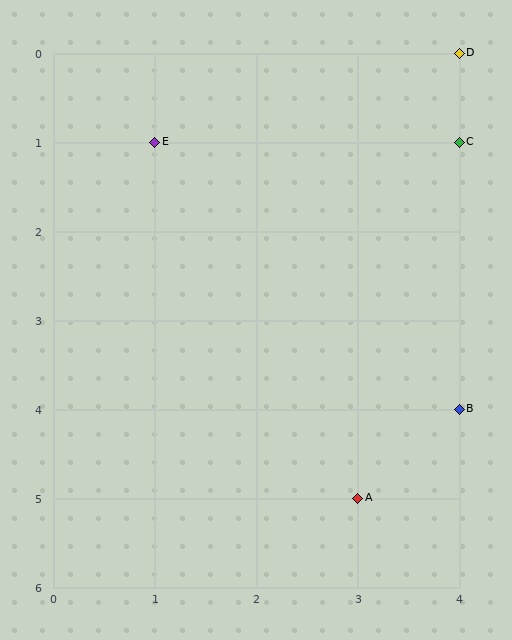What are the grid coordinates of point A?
Point A is at grid coordinates (3, 5).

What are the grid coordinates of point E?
Point E is at grid coordinates (1, 1).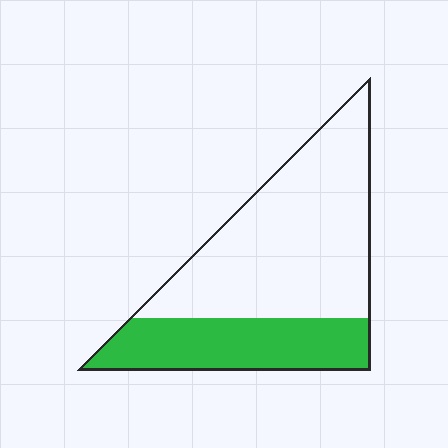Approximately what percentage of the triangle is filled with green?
Approximately 35%.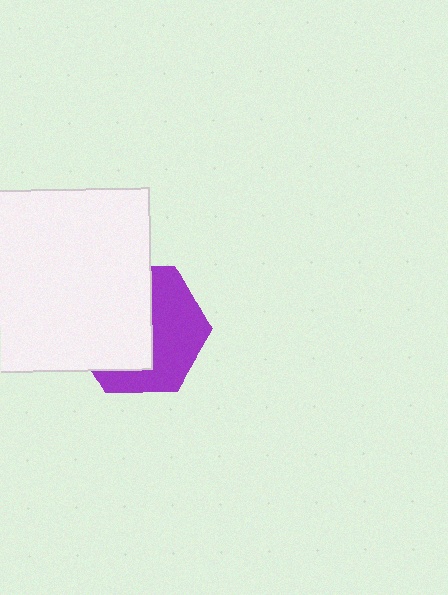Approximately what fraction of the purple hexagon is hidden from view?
Roughly 52% of the purple hexagon is hidden behind the white square.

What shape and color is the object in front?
The object in front is a white square.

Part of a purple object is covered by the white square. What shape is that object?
It is a hexagon.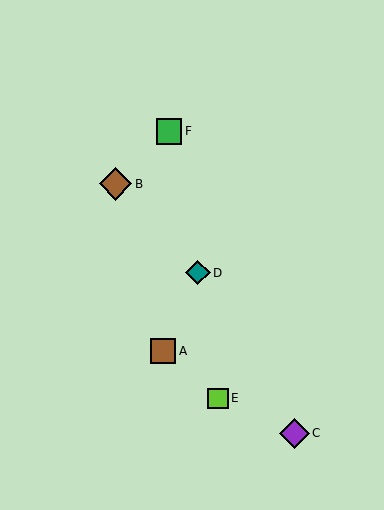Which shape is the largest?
The brown diamond (labeled B) is the largest.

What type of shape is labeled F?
Shape F is a green square.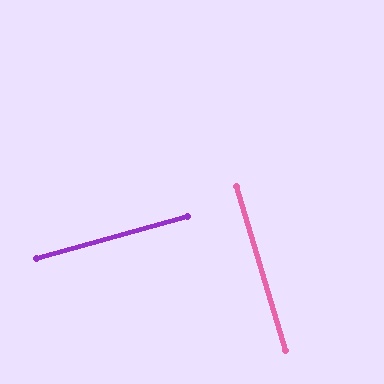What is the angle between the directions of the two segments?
Approximately 89 degrees.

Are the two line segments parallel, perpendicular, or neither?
Perpendicular — they meet at approximately 89°.